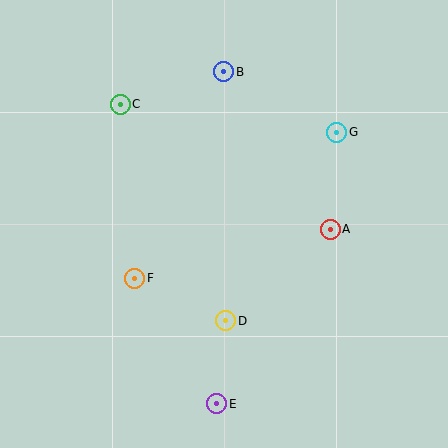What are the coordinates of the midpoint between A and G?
The midpoint between A and G is at (333, 181).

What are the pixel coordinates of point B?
Point B is at (224, 72).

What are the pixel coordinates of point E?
Point E is at (217, 404).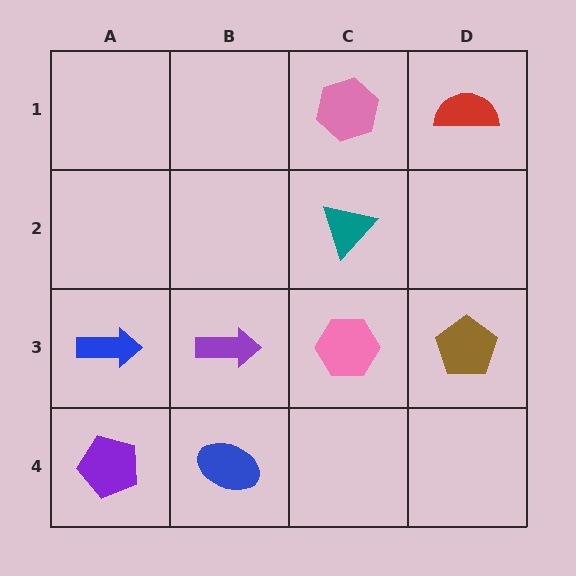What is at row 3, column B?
A purple arrow.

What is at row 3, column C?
A pink hexagon.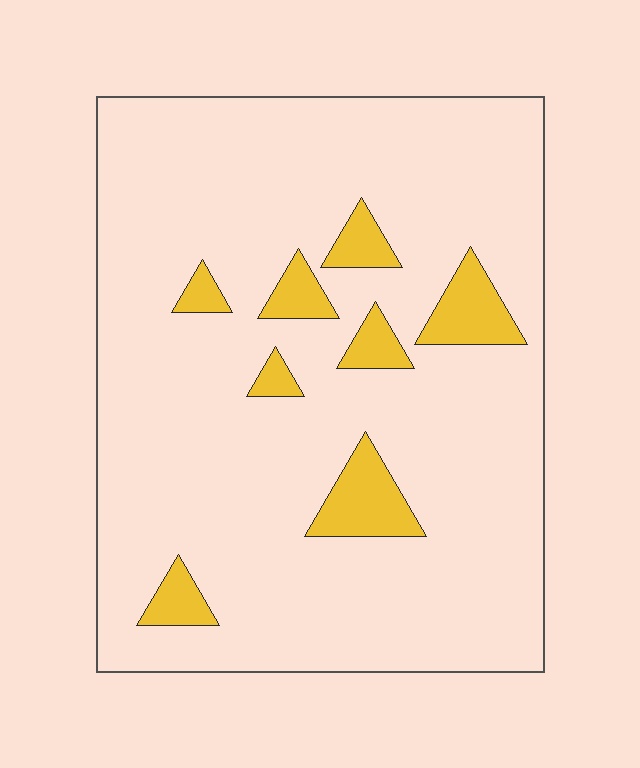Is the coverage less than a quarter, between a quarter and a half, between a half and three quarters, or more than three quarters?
Less than a quarter.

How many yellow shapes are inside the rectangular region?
8.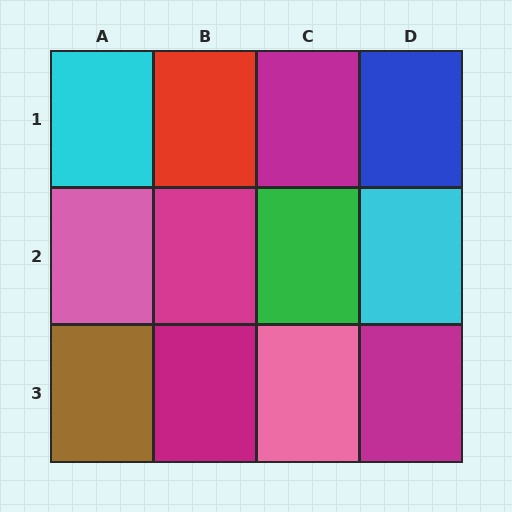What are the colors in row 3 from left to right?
Brown, magenta, pink, magenta.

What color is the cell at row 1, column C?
Magenta.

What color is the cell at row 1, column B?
Red.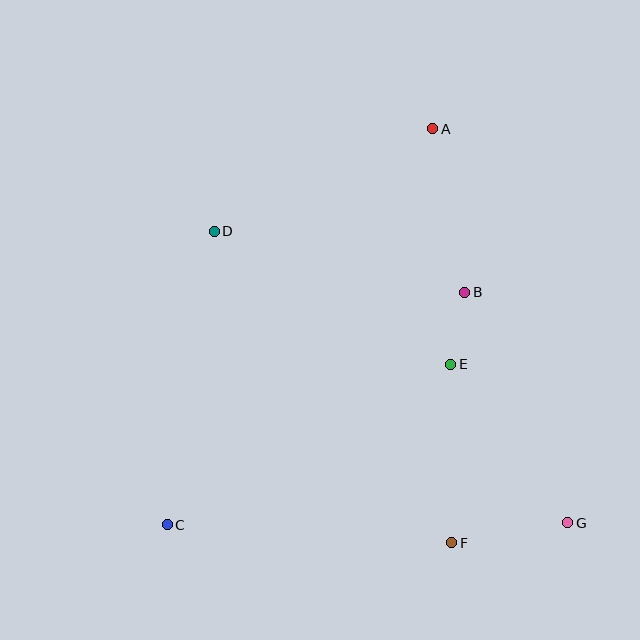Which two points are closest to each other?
Points B and E are closest to each other.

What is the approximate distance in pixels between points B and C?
The distance between B and C is approximately 378 pixels.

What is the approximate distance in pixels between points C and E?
The distance between C and E is approximately 326 pixels.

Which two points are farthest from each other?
Points A and C are farthest from each other.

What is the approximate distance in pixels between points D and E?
The distance between D and E is approximately 272 pixels.